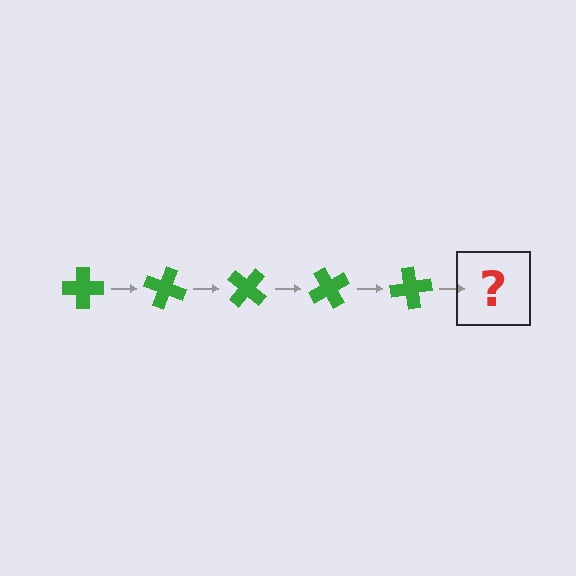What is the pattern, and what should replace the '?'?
The pattern is that the cross rotates 20 degrees each step. The '?' should be a green cross rotated 100 degrees.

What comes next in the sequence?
The next element should be a green cross rotated 100 degrees.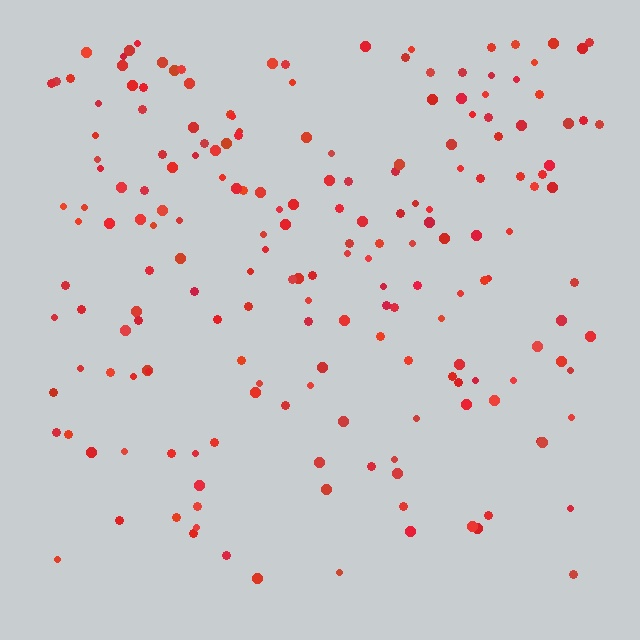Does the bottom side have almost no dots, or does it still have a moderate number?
Still a moderate number, just noticeably fewer than the top.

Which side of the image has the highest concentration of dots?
The top.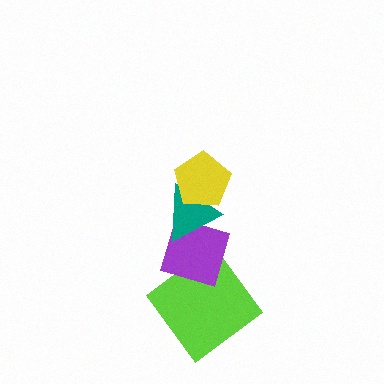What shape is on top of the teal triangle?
The yellow pentagon is on top of the teal triangle.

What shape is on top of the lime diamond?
The purple diamond is on top of the lime diamond.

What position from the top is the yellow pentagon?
The yellow pentagon is 1st from the top.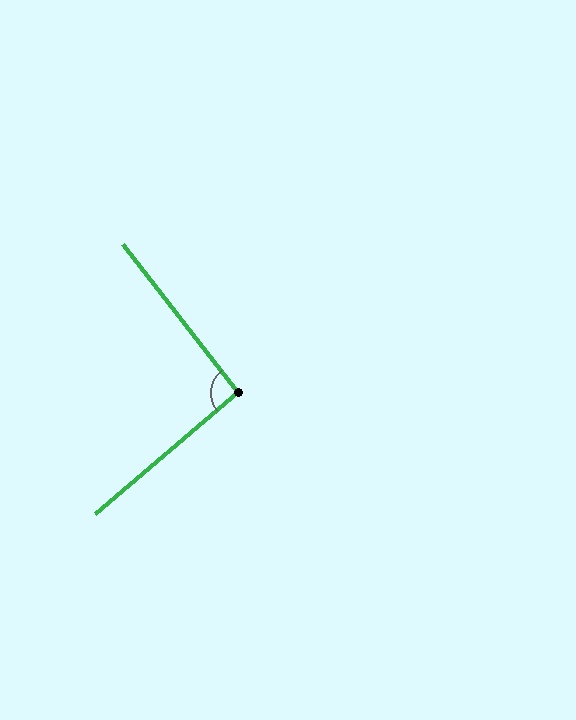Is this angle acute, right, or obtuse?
It is approximately a right angle.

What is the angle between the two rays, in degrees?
Approximately 93 degrees.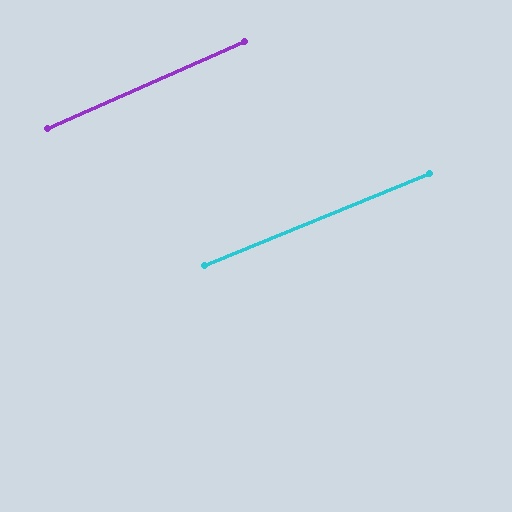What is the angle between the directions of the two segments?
Approximately 2 degrees.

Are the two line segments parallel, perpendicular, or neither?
Parallel — their directions differ by only 1.8°.